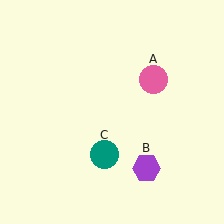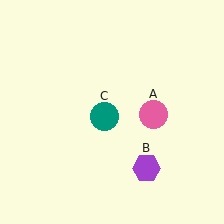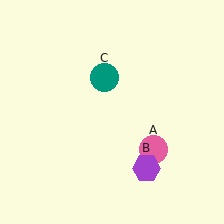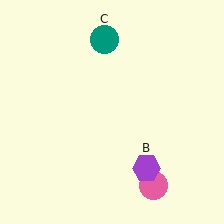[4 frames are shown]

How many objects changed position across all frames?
2 objects changed position: pink circle (object A), teal circle (object C).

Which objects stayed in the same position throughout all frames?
Purple hexagon (object B) remained stationary.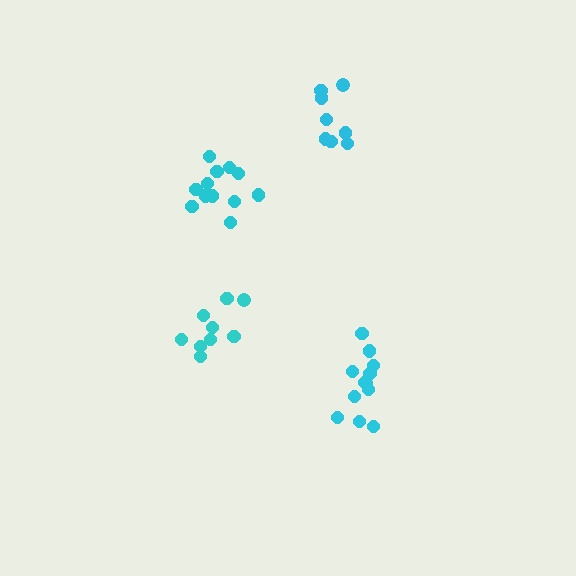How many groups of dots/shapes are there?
There are 4 groups.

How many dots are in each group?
Group 1: 12 dots, Group 2: 12 dots, Group 3: 8 dots, Group 4: 9 dots (41 total).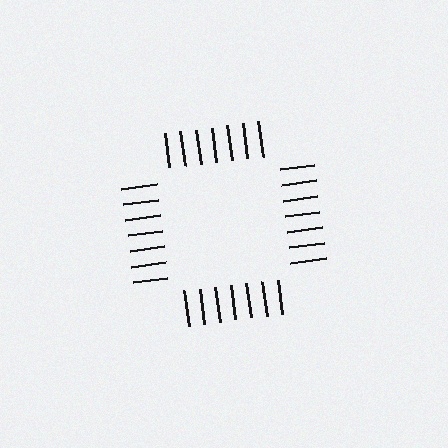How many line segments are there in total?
28 — 7 along each of the 4 edges.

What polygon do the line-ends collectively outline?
An illusory square — the line segments terminate on its edges but no continuous stroke is drawn.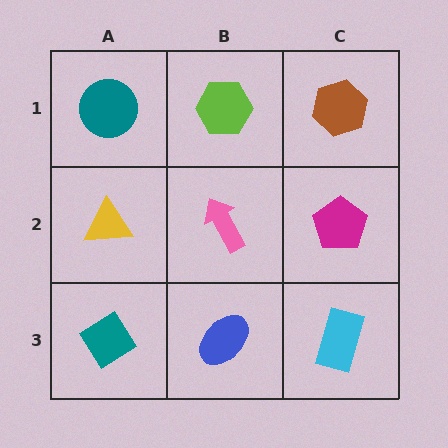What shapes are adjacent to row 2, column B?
A lime hexagon (row 1, column B), a blue ellipse (row 3, column B), a yellow triangle (row 2, column A), a magenta pentagon (row 2, column C).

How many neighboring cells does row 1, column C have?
2.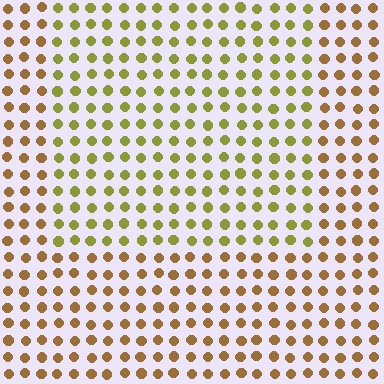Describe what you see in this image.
The image is filled with small brown elements in a uniform arrangement. A rectangle-shaped region is visible where the elements are tinted to a slightly different hue, forming a subtle color boundary.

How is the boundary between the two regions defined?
The boundary is defined purely by a slight shift in hue (about 37 degrees). Spacing, size, and orientation are identical on both sides.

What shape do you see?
I see a rectangle.